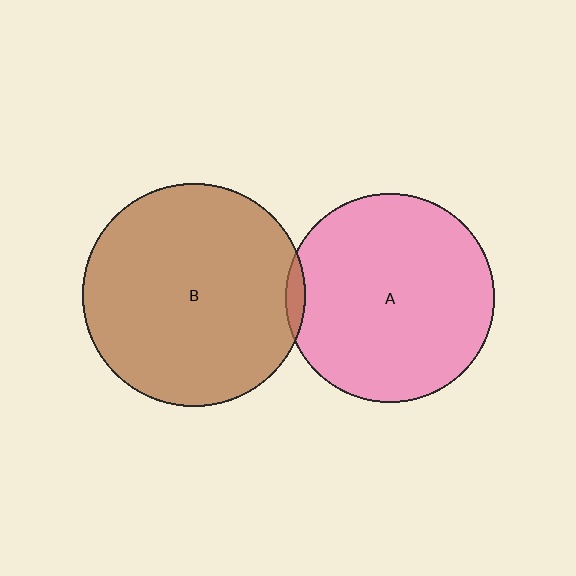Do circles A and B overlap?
Yes.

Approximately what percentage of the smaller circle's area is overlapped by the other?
Approximately 5%.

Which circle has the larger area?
Circle B (brown).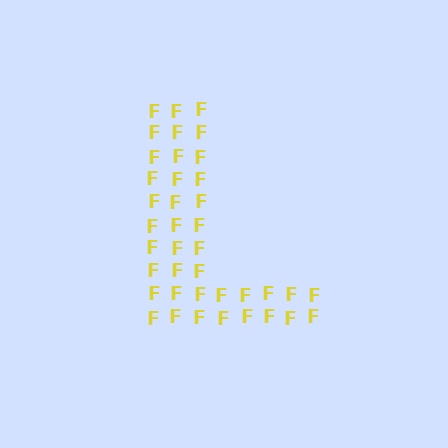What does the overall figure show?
The overall figure shows the letter L.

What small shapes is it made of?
It is made of small letter F's.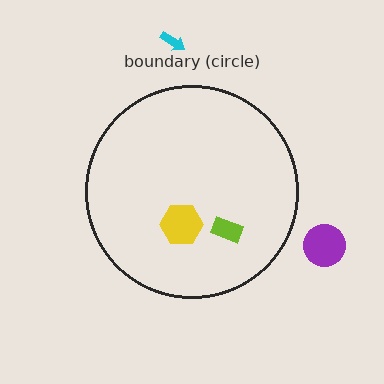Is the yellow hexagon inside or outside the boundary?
Inside.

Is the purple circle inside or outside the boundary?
Outside.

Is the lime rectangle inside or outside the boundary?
Inside.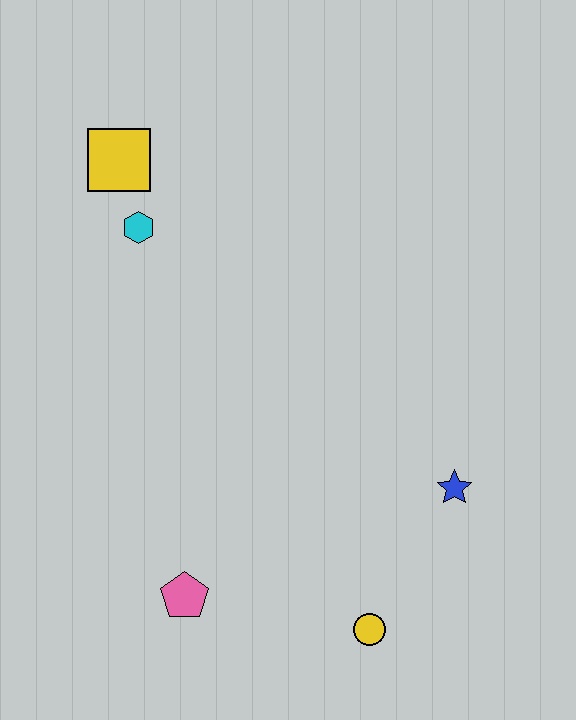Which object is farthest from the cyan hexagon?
The yellow circle is farthest from the cyan hexagon.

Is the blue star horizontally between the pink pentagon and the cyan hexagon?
No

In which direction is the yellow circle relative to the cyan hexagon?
The yellow circle is below the cyan hexagon.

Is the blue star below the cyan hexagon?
Yes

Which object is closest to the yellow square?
The cyan hexagon is closest to the yellow square.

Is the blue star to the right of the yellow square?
Yes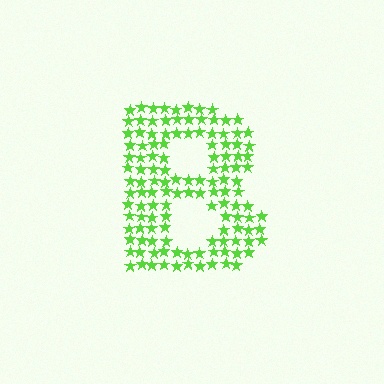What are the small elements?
The small elements are stars.